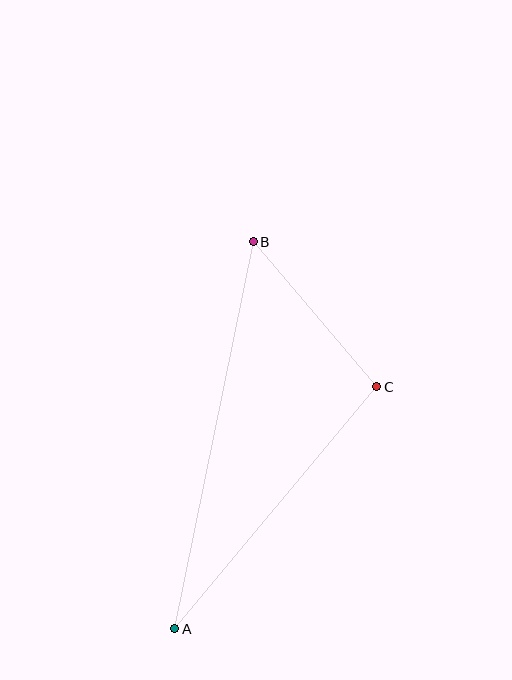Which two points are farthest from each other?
Points A and B are farthest from each other.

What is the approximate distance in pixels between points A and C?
The distance between A and C is approximately 316 pixels.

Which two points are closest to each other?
Points B and C are closest to each other.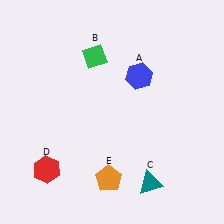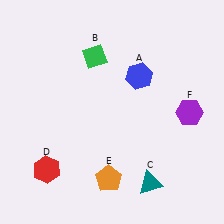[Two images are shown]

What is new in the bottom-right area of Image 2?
A purple hexagon (F) was added in the bottom-right area of Image 2.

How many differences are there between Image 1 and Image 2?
There is 1 difference between the two images.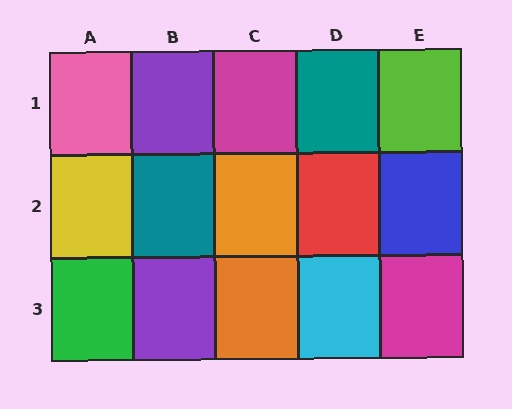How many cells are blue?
1 cell is blue.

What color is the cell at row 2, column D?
Red.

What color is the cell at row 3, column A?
Green.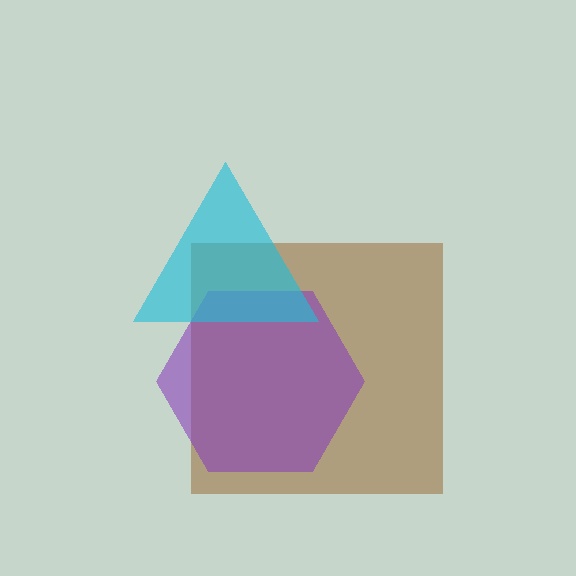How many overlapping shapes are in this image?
There are 3 overlapping shapes in the image.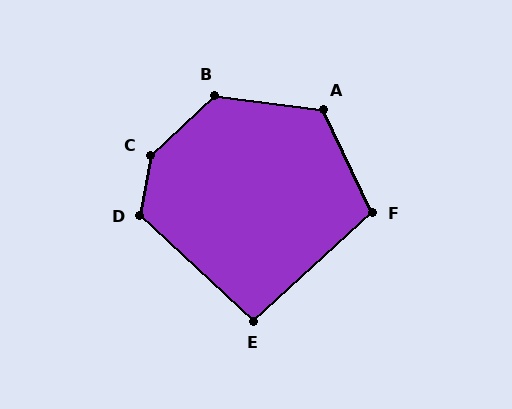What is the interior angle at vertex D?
Approximately 123 degrees (obtuse).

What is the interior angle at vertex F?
Approximately 107 degrees (obtuse).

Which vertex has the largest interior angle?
C, at approximately 143 degrees.